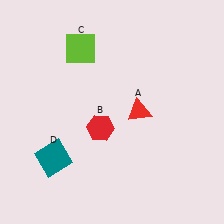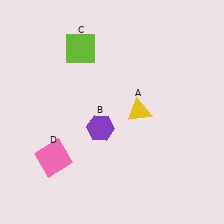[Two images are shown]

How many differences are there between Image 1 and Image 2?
There are 3 differences between the two images.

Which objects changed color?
A changed from red to yellow. B changed from red to purple. D changed from teal to pink.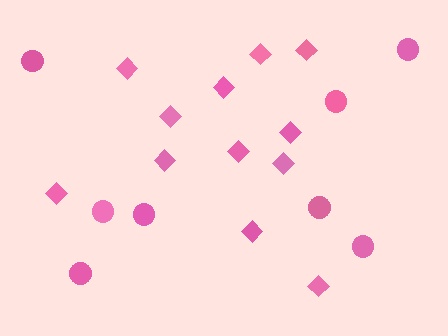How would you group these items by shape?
There are 2 groups: one group of circles (8) and one group of diamonds (12).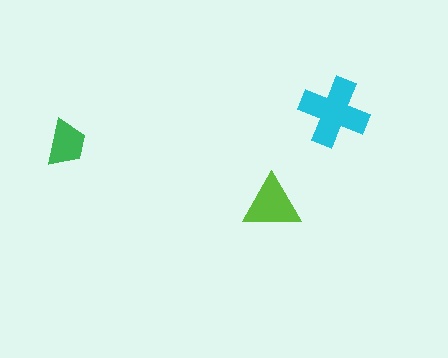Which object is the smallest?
The green trapezoid.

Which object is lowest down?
The lime triangle is bottommost.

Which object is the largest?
The cyan cross.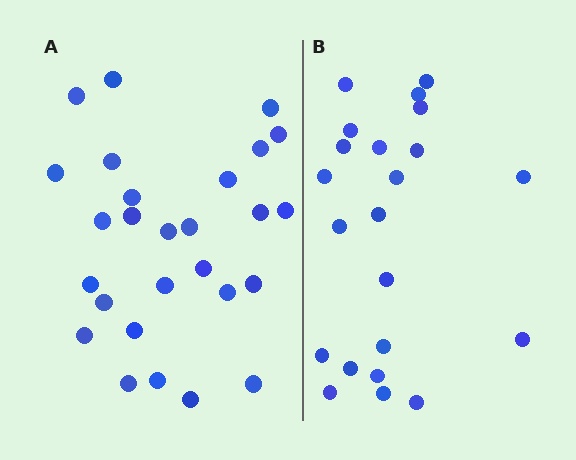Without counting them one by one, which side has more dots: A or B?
Region A (the left region) has more dots.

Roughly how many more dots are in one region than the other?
Region A has about 5 more dots than region B.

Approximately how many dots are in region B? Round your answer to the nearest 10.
About 20 dots. (The exact count is 22, which rounds to 20.)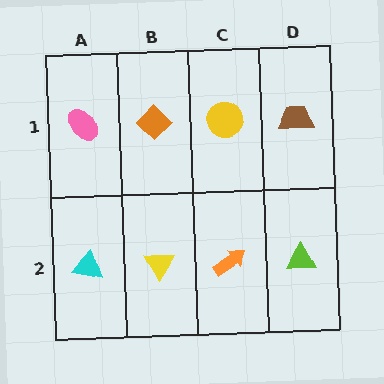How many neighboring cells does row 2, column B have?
3.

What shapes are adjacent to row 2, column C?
A yellow circle (row 1, column C), a yellow triangle (row 2, column B), a lime triangle (row 2, column D).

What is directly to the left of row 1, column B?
A pink ellipse.